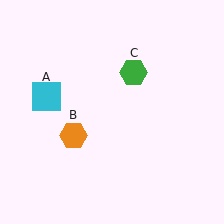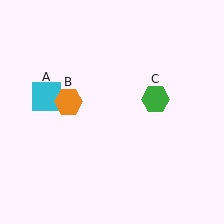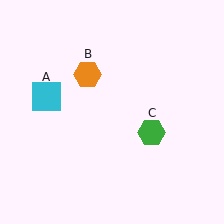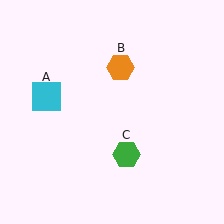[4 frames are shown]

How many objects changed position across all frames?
2 objects changed position: orange hexagon (object B), green hexagon (object C).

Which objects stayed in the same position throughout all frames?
Cyan square (object A) remained stationary.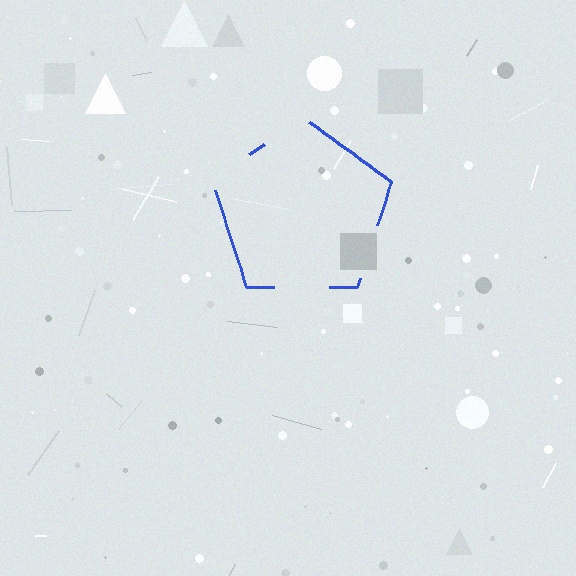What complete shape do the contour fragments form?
The contour fragments form a pentagon.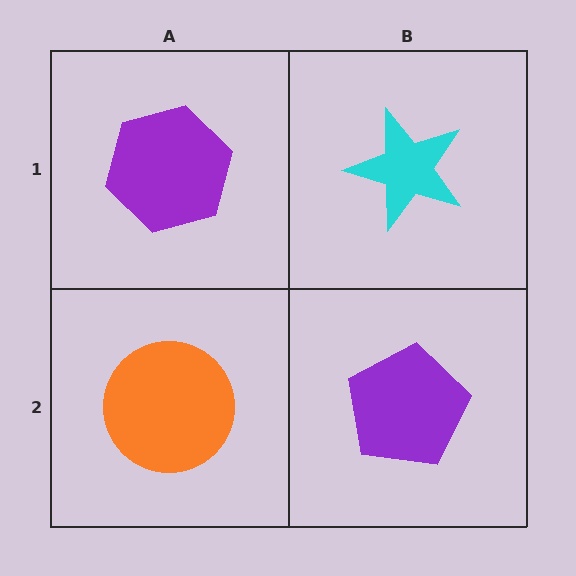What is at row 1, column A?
A purple hexagon.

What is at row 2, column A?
An orange circle.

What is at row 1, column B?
A cyan star.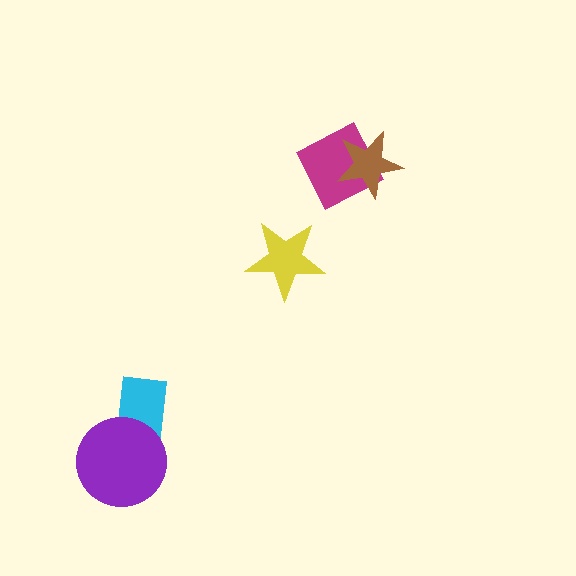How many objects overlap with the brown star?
1 object overlaps with the brown star.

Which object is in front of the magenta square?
The brown star is in front of the magenta square.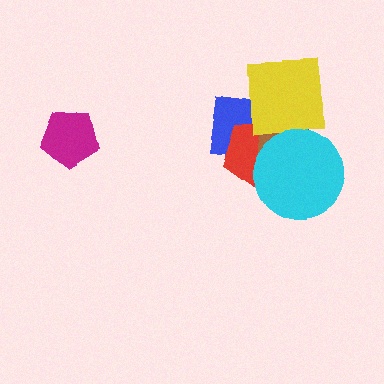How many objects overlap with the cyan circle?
3 objects overlap with the cyan circle.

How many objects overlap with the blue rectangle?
4 objects overlap with the blue rectangle.